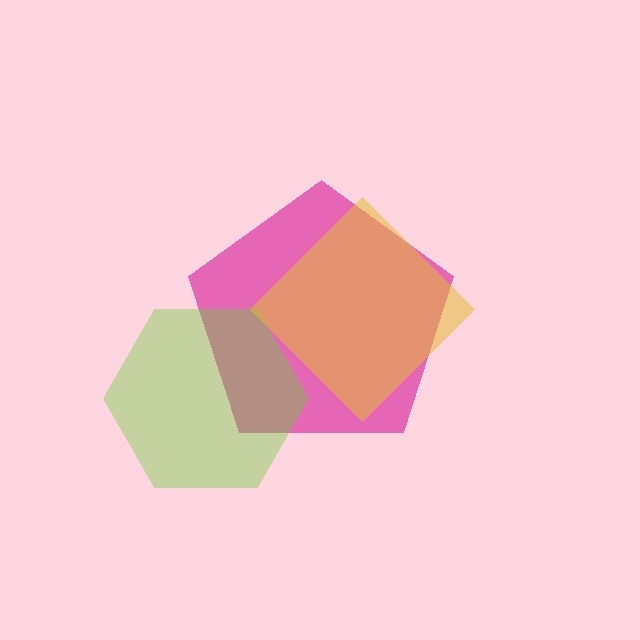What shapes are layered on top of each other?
The layered shapes are: a magenta pentagon, a lime hexagon, a yellow diamond.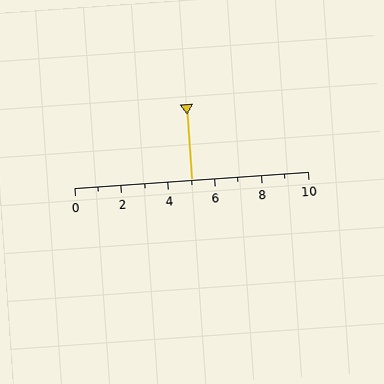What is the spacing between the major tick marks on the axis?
The major ticks are spaced 2 apart.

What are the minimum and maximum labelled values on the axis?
The axis runs from 0 to 10.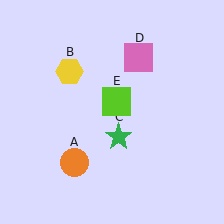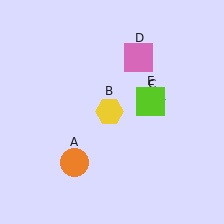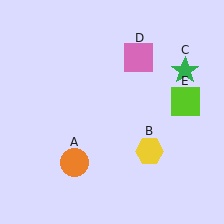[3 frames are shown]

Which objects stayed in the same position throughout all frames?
Orange circle (object A) and pink square (object D) remained stationary.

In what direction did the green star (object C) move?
The green star (object C) moved up and to the right.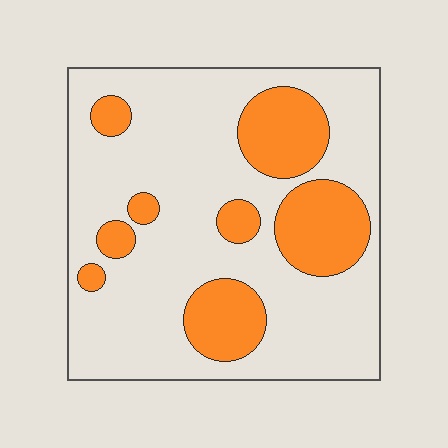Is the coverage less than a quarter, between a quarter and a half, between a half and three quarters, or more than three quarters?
Between a quarter and a half.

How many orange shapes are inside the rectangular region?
8.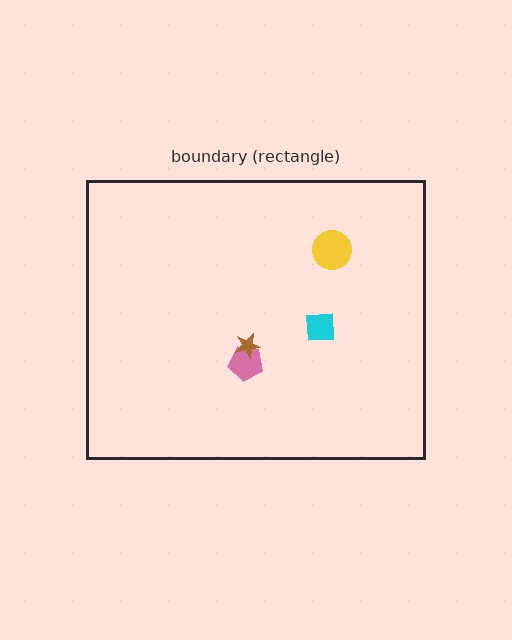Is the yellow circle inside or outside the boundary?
Inside.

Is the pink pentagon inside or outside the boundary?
Inside.